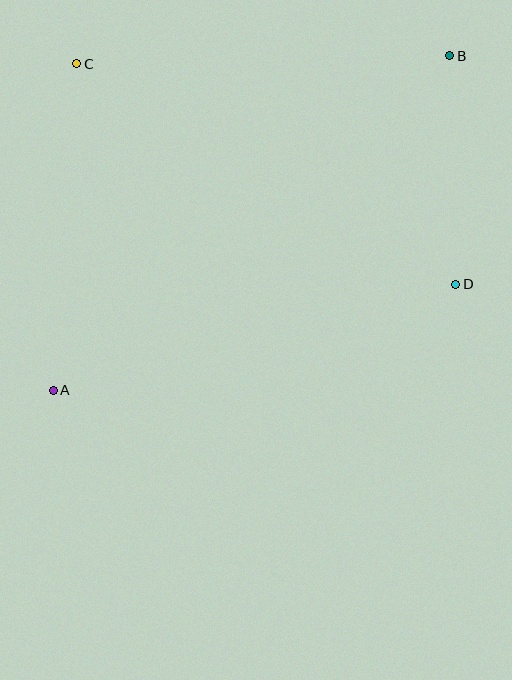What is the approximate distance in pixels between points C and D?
The distance between C and D is approximately 439 pixels.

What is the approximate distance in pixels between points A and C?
The distance between A and C is approximately 327 pixels.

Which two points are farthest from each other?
Points A and B are farthest from each other.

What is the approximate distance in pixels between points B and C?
The distance between B and C is approximately 373 pixels.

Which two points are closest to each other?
Points B and D are closest to each other.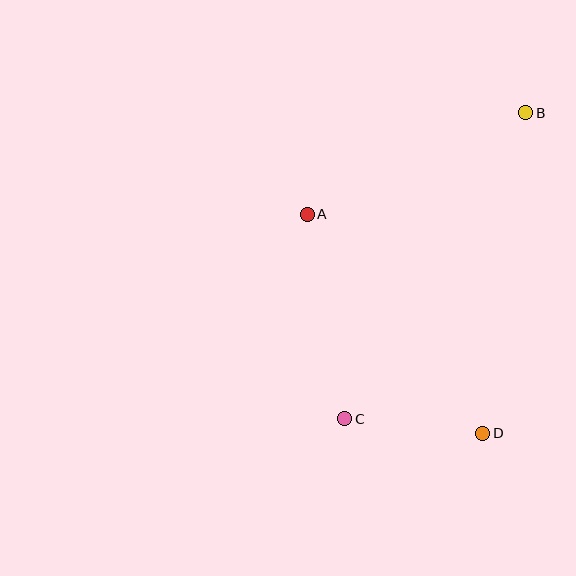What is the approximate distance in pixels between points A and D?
The distance between A and D is approximately 281 pixels.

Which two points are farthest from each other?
Points B and C are farthest from each other.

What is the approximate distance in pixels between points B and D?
The distance between B and D is approximately 324 pixels.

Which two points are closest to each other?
Points C and D are closest to each other.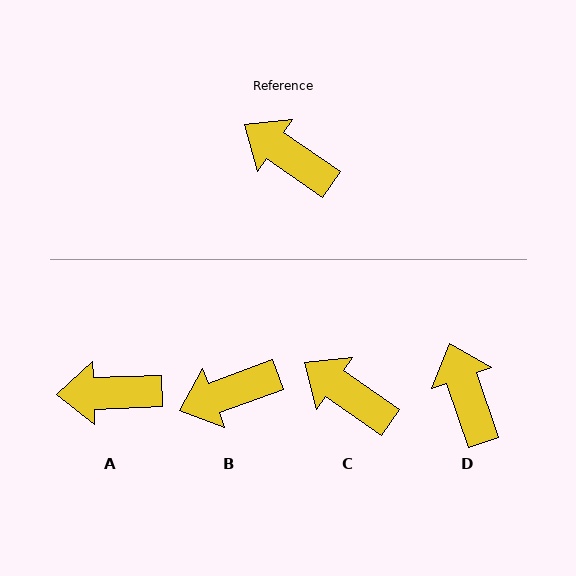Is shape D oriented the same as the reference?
No, it is off by about 36 degrees.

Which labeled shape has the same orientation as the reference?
C.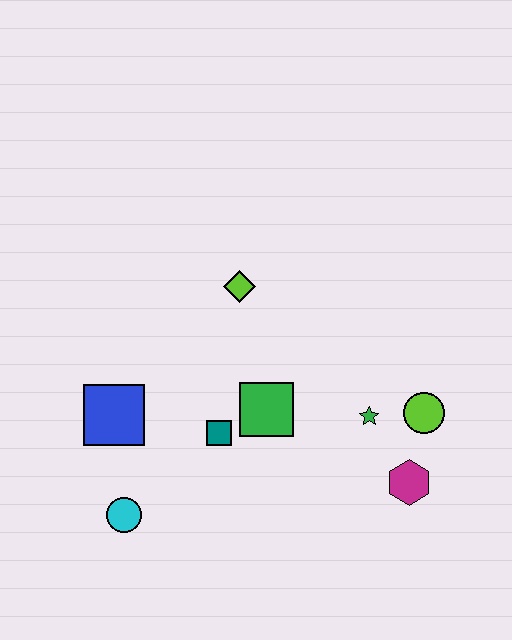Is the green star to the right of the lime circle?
No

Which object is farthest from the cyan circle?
The lime circle is farthest from the cyan circle.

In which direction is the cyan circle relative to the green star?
The cyan circle is to the left of the green star.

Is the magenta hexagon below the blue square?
Yes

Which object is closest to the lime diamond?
The green square is closest to the lime diamond.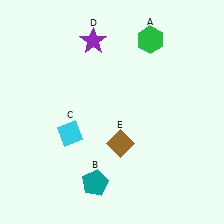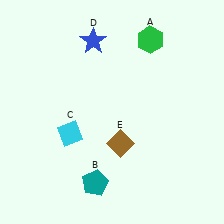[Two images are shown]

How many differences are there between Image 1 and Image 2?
There is 1 difference between the two images.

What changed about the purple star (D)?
In Image 1, D is purple. In Image 2, it changed to blue.